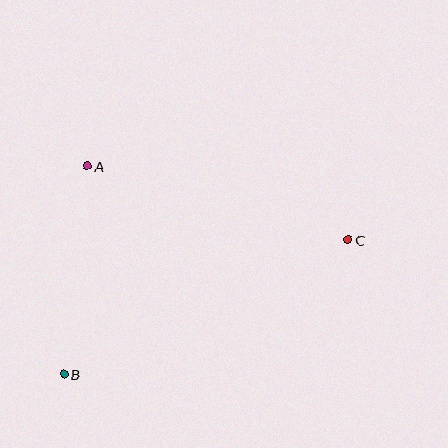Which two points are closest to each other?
Points A and B are closest to each other.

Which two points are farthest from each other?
Points B and C are farthest from each other.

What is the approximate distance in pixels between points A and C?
The distance between A and C is approximately 271 pixels.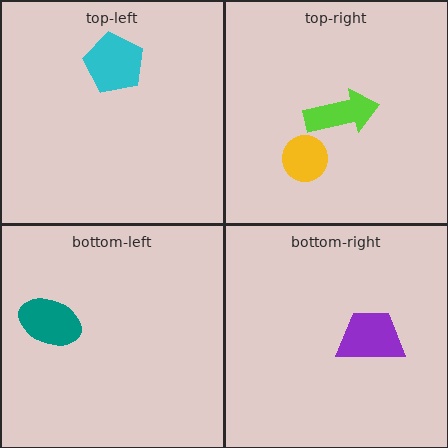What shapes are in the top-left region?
The cyan pentagon.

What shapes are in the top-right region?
The lime arrow, the yellow circle.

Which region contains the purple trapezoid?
The bottom-right region.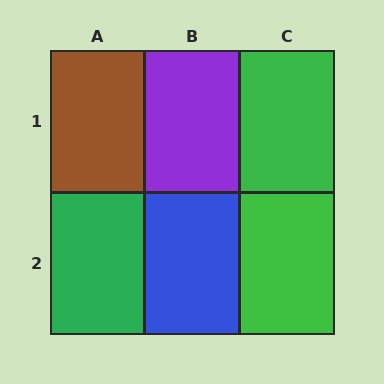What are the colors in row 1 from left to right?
Brown, purple, green.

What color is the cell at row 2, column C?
Green.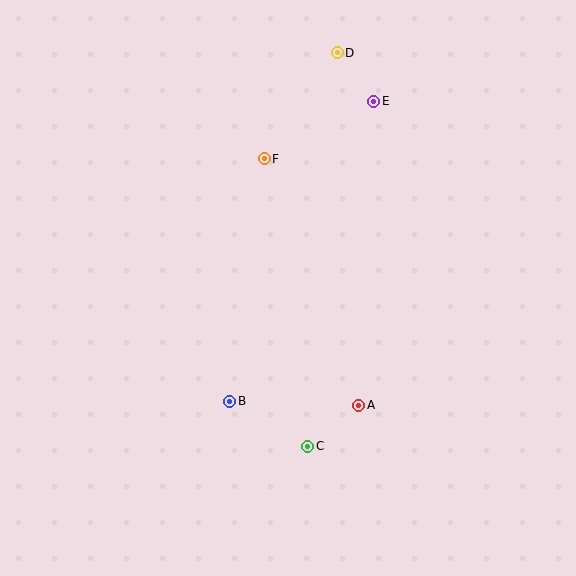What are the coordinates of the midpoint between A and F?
The midpoint between A and F is at (311, 282).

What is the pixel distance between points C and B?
The distance between C and B is 90 pixels.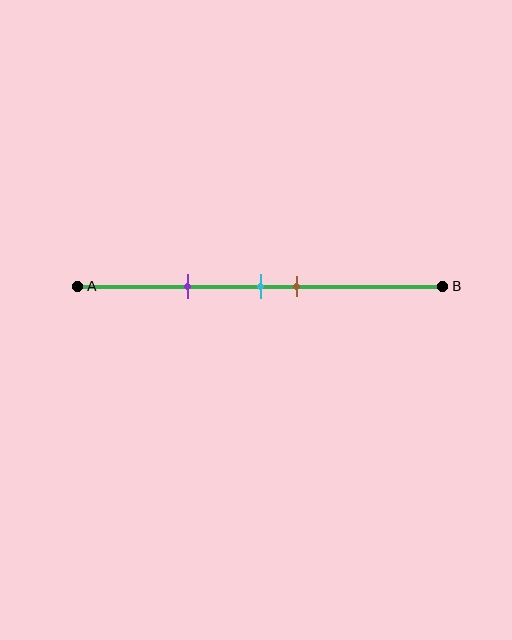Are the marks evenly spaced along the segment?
No, the marks are not evenly spaced.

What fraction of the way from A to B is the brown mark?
The brown mark is approximately 60% (0.6) of the way from A to B.